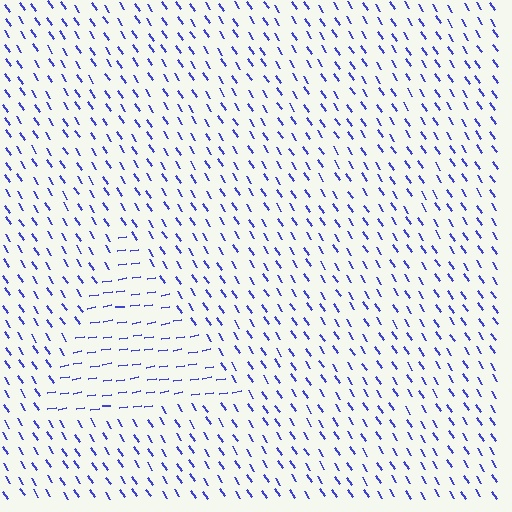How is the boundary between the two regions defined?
The boundary is defined purely by a change in line orientation (approximately 66 degrees difference). All lines are the same color and thickness.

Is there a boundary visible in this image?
Yes, there is a texture boundary formed by a change in line orientation.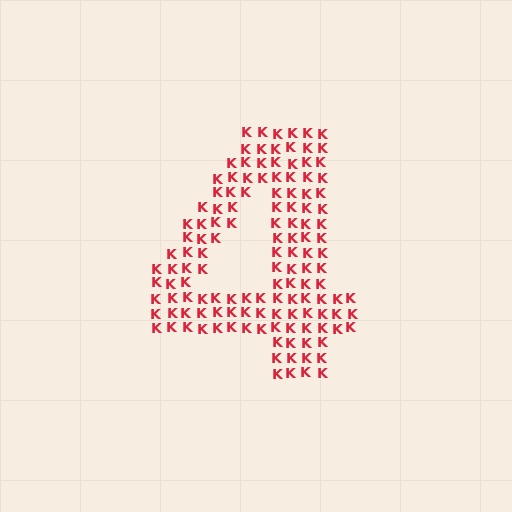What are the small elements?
The small elements are letter K's.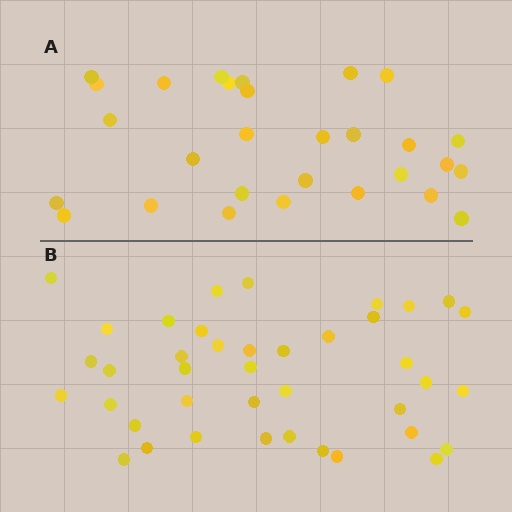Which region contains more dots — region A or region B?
Region B (the bottom region) has more dots.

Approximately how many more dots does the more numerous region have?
Region B has roughly 12 or so more dots than region A.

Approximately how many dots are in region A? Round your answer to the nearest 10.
About 30 dots. (The exact count is 29, which rounds to 30.)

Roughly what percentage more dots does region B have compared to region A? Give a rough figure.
About 40% more.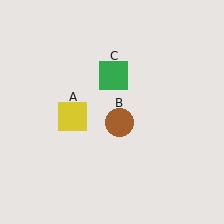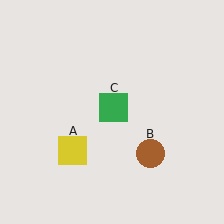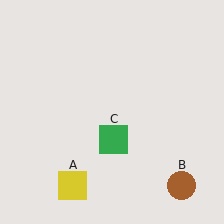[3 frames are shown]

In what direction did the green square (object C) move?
The green square (object C) moved down.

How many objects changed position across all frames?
3 objects changed position: yellow square (object A), brown circle (object B), green square (object C).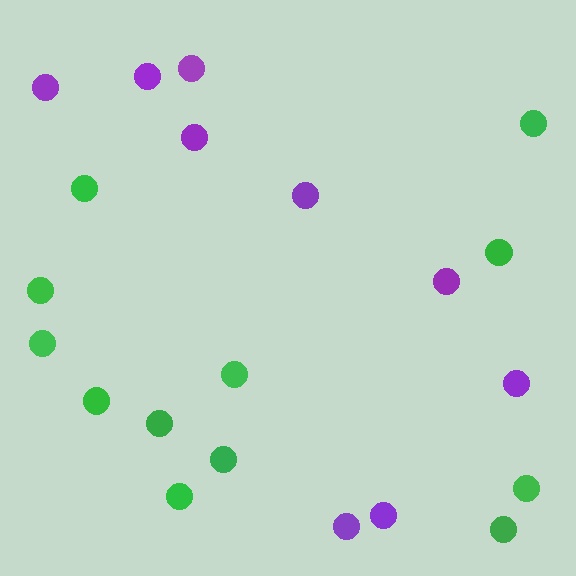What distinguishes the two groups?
There are 2 groups: one group of purple circles (9) and one group of green circles (12).